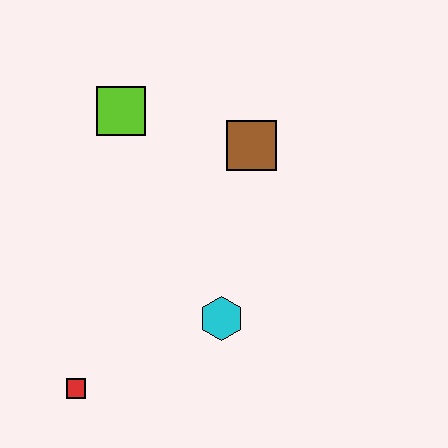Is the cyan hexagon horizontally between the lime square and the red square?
No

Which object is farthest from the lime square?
The red square is farthest from the lime square.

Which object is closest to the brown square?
The lime square is closest to the brown square.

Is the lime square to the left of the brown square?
Yes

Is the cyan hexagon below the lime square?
Yes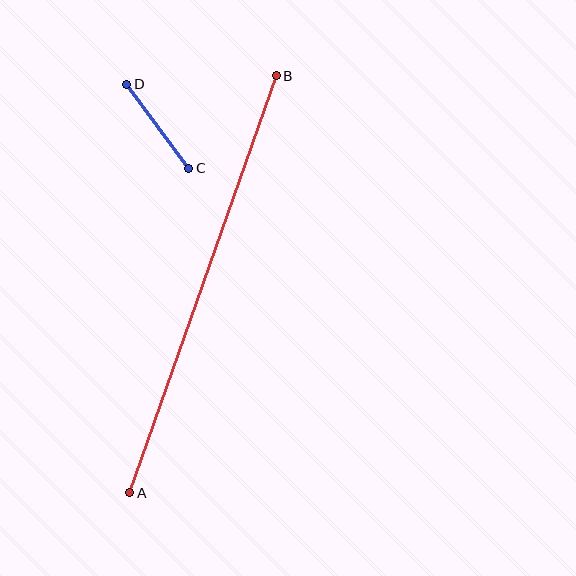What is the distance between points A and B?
The distance is approximately 442 pixels.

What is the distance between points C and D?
The distance is approximately 104 pixels.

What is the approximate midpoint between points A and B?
The midpoint is at approximately (203, 284) pixels.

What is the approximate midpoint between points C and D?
The midpoint is at approximately (158, 126) pixels.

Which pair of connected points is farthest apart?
Points A and B are farthest apart.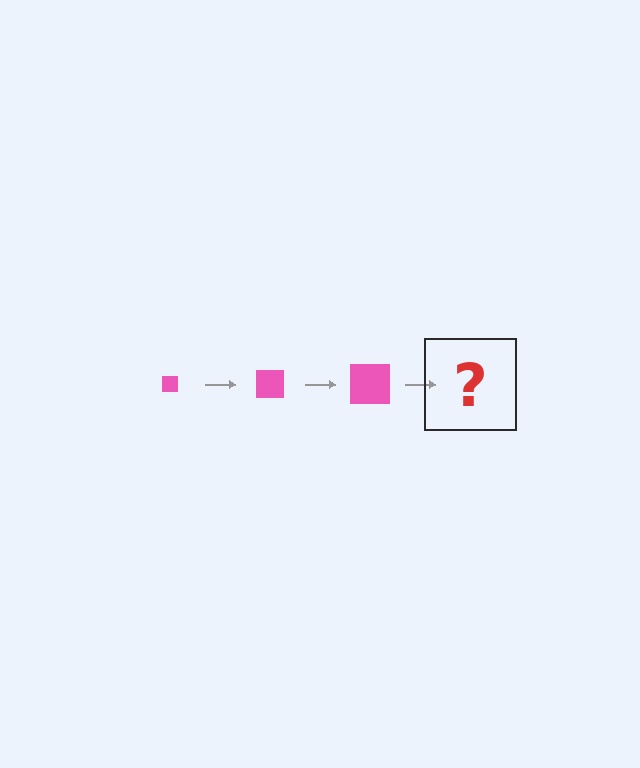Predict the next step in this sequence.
The next step is a pink square, larger than the previous one.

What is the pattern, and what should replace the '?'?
The pattern is that the square gets progressively larger each step. The '?' should be a pink square, larger than the previous one.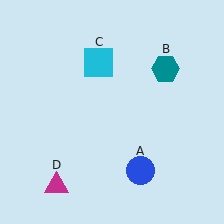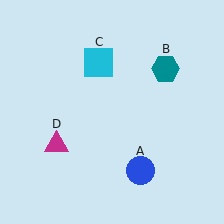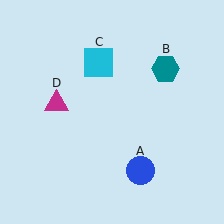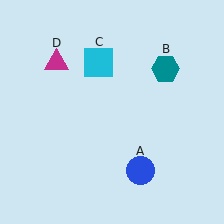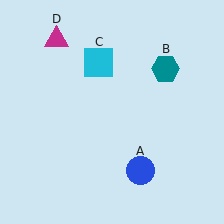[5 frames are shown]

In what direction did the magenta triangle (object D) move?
The magenta triangle (object D) moved up.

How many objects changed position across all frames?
1 object changed position: magenta triangle (object D).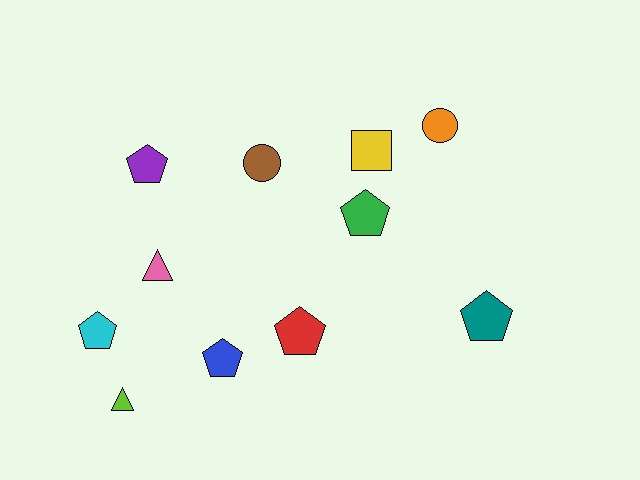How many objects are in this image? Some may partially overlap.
There are 11 objects.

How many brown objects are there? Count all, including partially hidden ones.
There is 1 brown object.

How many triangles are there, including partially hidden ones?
There are 2 triangles.